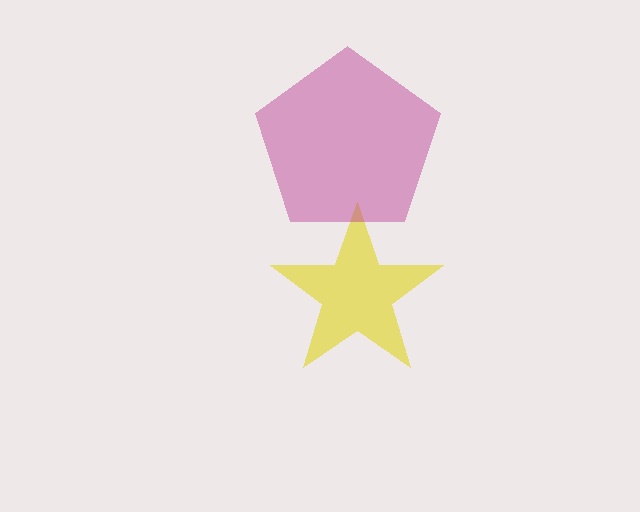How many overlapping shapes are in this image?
There are 2 overlapping shapes in the image.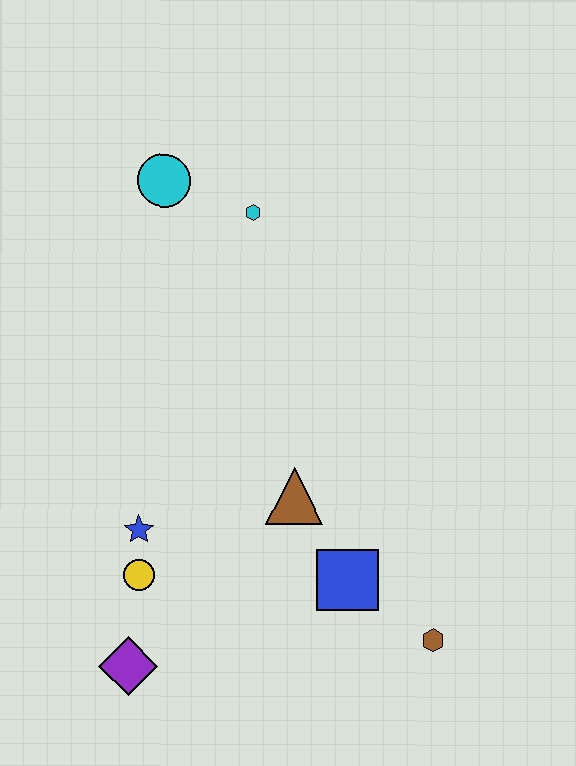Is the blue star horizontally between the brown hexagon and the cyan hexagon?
No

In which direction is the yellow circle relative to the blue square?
The yellow circle is to the left of the blue square.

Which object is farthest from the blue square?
The cyan circle is farthest from the blue square.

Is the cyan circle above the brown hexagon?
Yes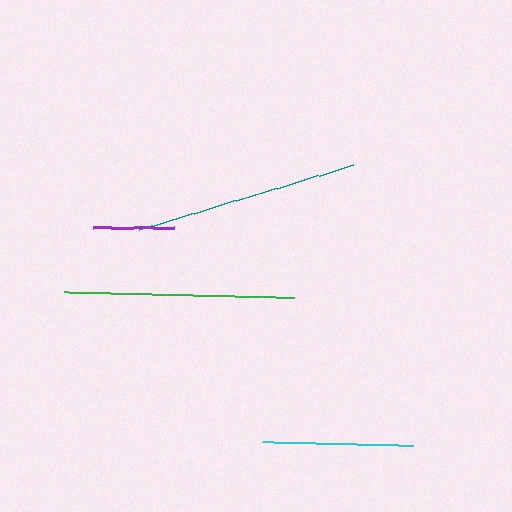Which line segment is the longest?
The green line is the longest at approximately 231 pixels.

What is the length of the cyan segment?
The cyan segment is approximately 151 pixels long.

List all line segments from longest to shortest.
From longest to shortest: green, teal, cyan, purple.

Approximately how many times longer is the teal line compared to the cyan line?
The teal line is approximately 1.5 times the length of the cyan line.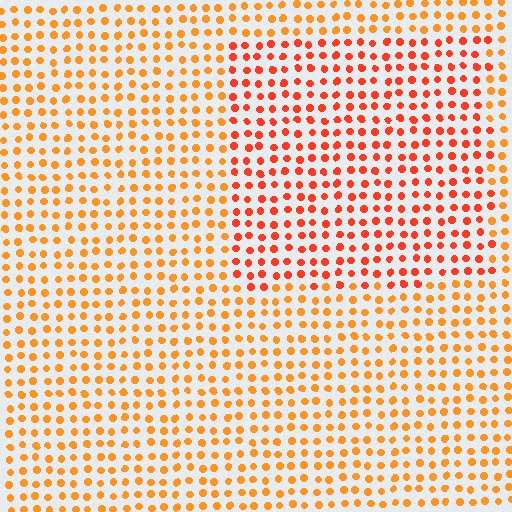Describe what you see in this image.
The image is filled with small orange elements in a uniform arrangement. A rectangle-shaped region is visible where the elements are tinted to a slightly different hue, forming a subtle color boundary.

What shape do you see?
I see a rectangle.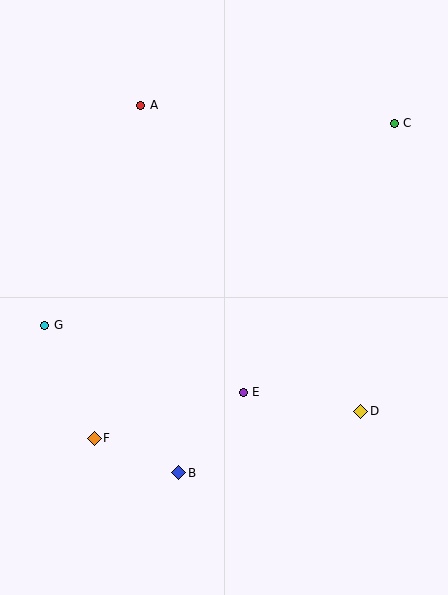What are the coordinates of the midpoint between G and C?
The midpoint between G and C is at (219, 224).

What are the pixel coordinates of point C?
Point C is at (394, 123).